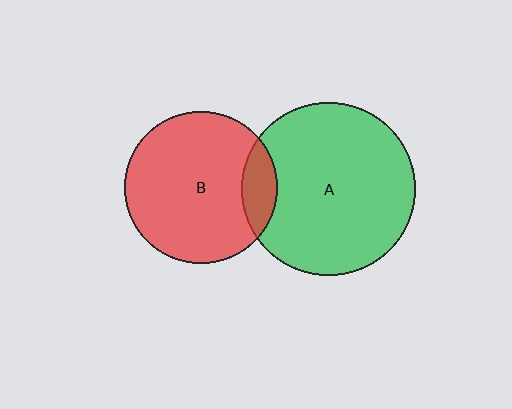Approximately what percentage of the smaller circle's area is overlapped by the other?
Approximately 15%.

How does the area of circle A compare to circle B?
Approximately 1.3 times.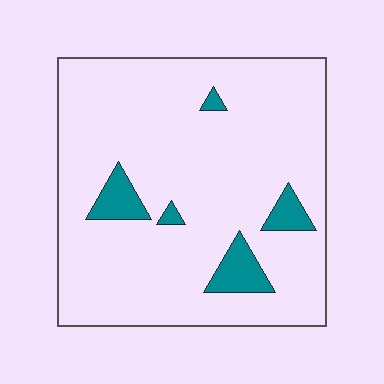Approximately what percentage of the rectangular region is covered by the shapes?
Approximately 10%.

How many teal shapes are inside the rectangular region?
5.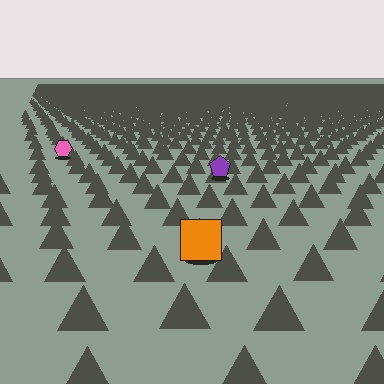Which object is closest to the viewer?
The orange square is closest. The texture marks near it are larger and more spread out.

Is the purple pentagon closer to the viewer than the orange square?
No. The orange square is closer — you can tell from the texture gradient: the ground texture is coarser near it.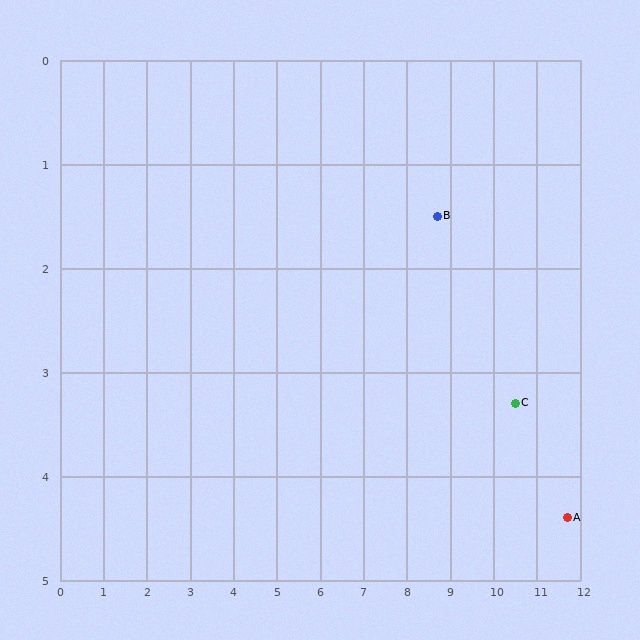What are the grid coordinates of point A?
Point A is at approximately (11.7, 4.4).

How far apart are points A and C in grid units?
Points A and C are about 1.6 grid units apart.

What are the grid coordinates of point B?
Point B is at approximately (8.7, 1.5).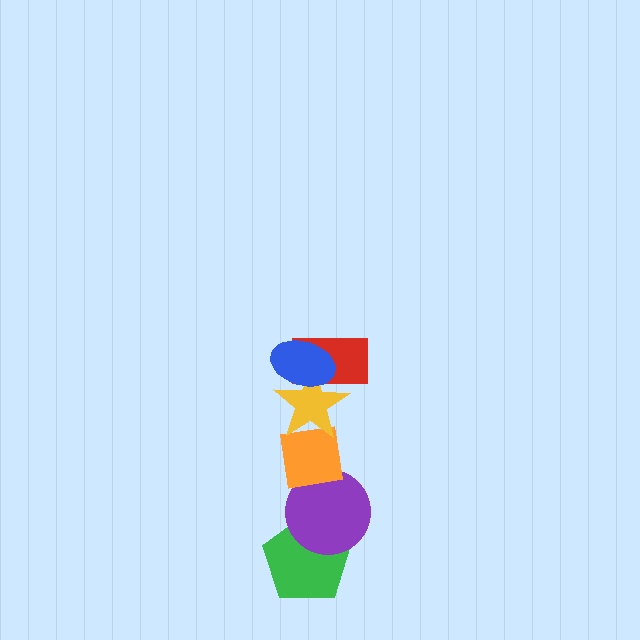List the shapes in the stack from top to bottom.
From top to bottom: the blue ellipse, the red rectangle, the yellow star, the orange square, the purple circle, the green pentagon.